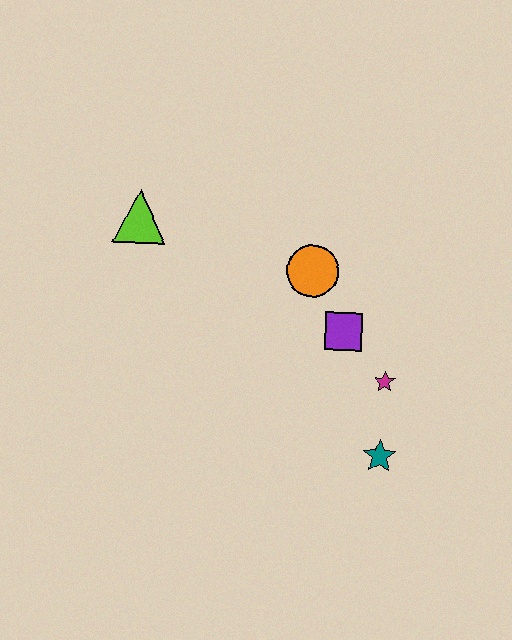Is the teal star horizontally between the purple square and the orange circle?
No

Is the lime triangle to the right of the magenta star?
No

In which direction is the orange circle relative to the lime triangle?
The orange circle is to the right of the lime triangle.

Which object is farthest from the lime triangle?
The teal star is farthest from the lime triangle.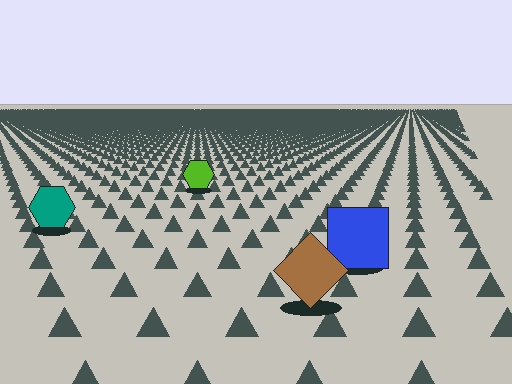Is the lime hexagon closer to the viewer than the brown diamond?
No. The brown diamond is closer — you can tell from the texture gradient: the ground texture is coarser near it.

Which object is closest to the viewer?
The brown diamond is closest. The texture marks near it are larger and more spread out.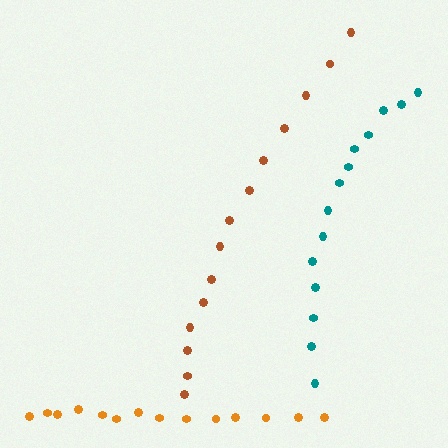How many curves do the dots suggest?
There are 3 distinct paths.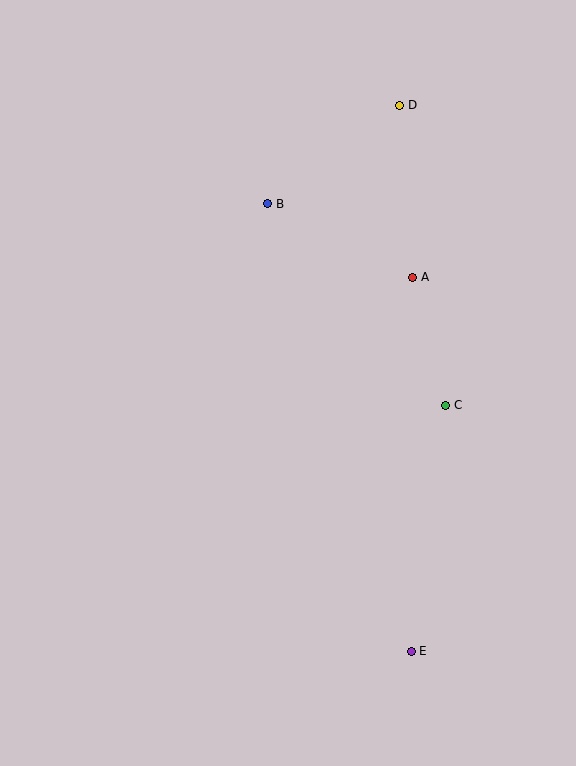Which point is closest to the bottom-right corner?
Point E is closest to the bottom-right corner.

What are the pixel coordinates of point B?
Point B is at (268, 204).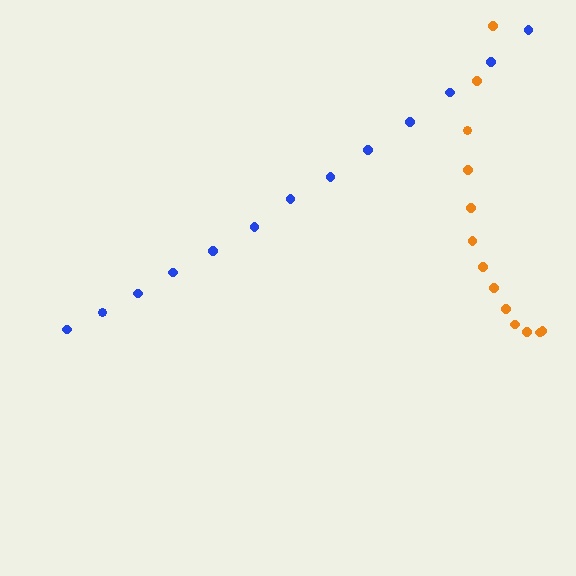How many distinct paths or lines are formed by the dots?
There are 2 distinct paths.